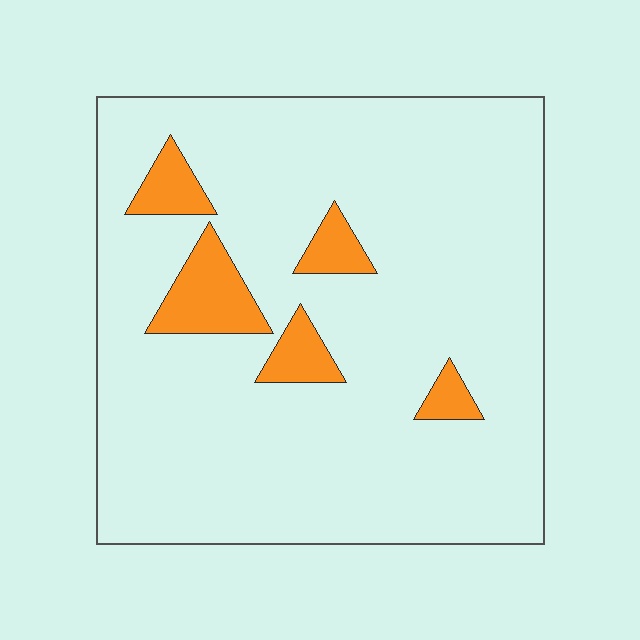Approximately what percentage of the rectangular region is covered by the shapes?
Approximately 10%.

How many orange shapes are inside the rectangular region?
5.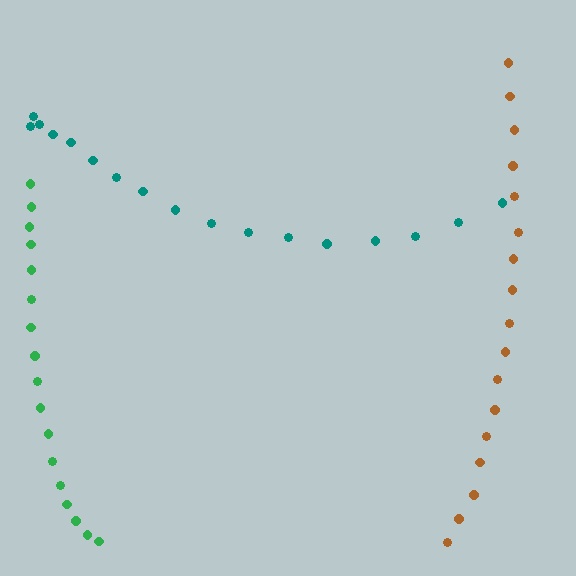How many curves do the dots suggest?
There are 3 distinct paths.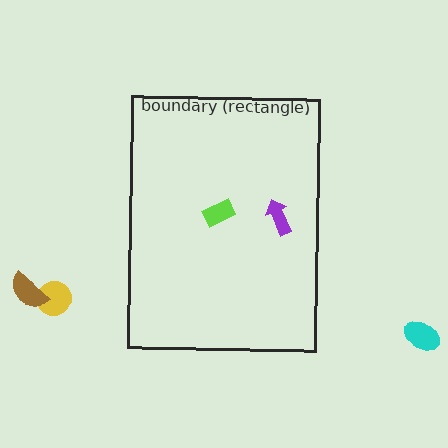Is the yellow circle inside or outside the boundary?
Outside.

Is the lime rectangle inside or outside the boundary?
Inside.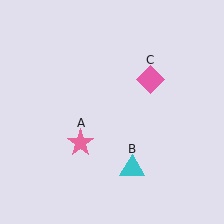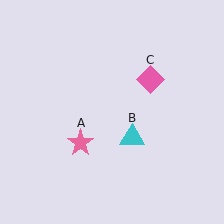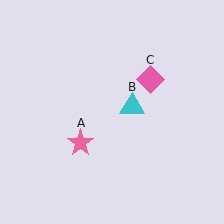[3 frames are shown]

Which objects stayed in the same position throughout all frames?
Pink star (object A) and pink diamond (object C) remained stationary.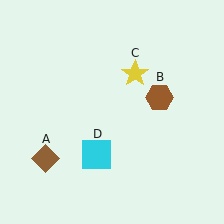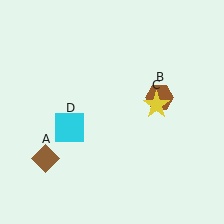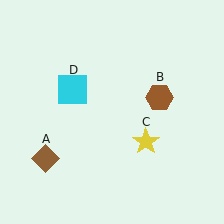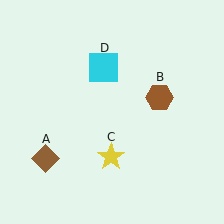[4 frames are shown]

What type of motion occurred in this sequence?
The yellow star (object C), cyan square (object D) rotated clockwise around the center of the scene.